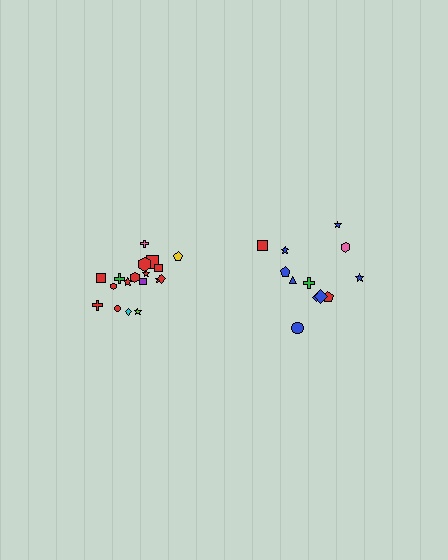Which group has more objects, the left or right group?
The left group.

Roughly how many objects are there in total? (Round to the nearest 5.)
Roughly 30 objects in total.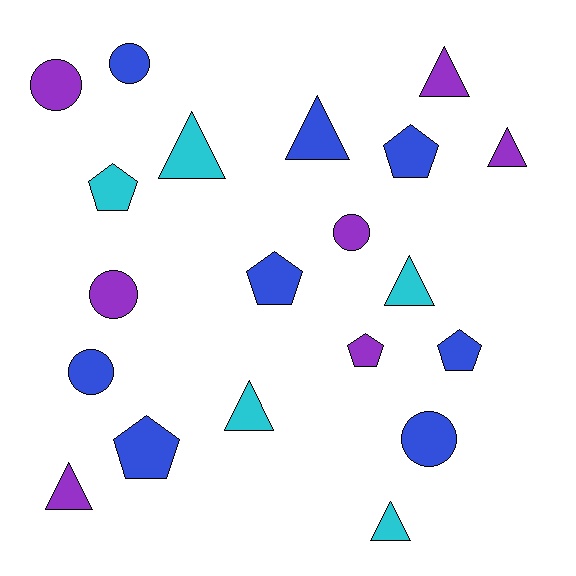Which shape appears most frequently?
Triangle, with 8 objects.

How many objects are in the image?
There are 20 objects.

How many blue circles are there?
There are 3 blue circles.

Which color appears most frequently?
Blue, with 8 objects.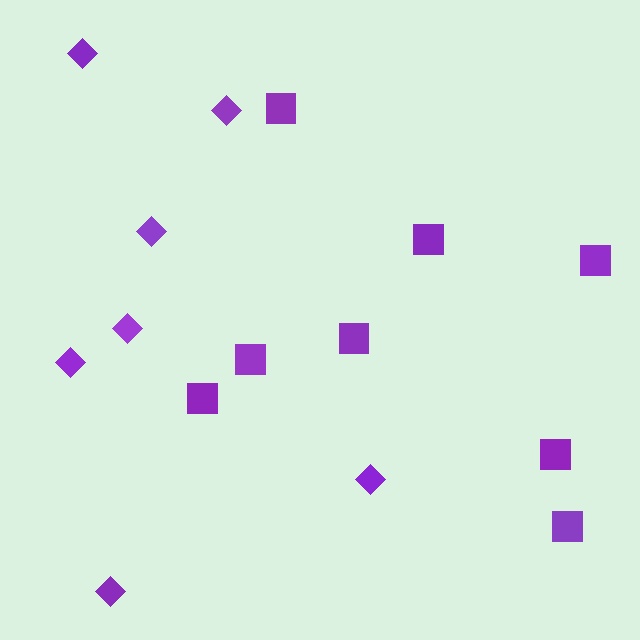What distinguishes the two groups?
There are 2 groups: one group of diamonds (7) and one group of squares (8).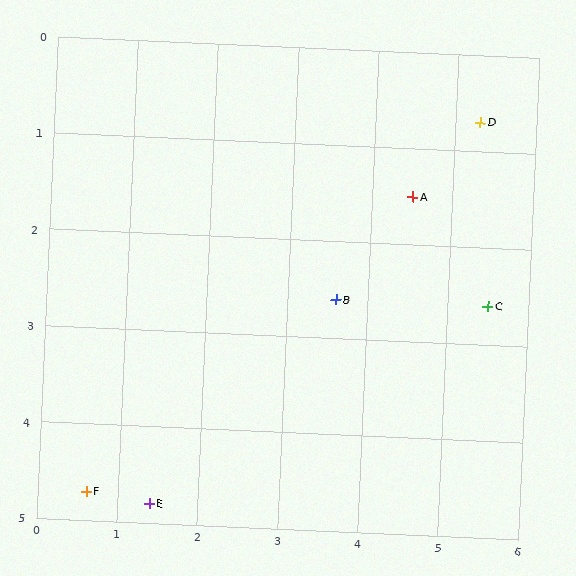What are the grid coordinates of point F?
Point F is at approximately (0.6, 4.7).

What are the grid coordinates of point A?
Point A is at approximately (4.5, 1.5).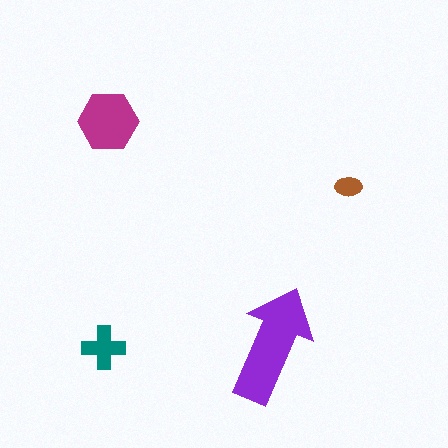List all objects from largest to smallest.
The purple arrow, the magenta hexagon, the teal cross, the brown ellipse.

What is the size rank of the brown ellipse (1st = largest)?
4th.